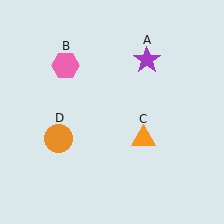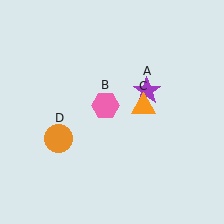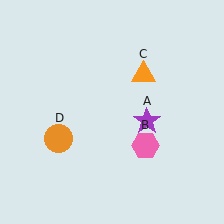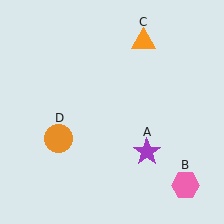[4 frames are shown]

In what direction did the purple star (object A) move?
The purple star (object A) moved down.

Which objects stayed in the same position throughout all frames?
Orange circle (object D) remained stationary.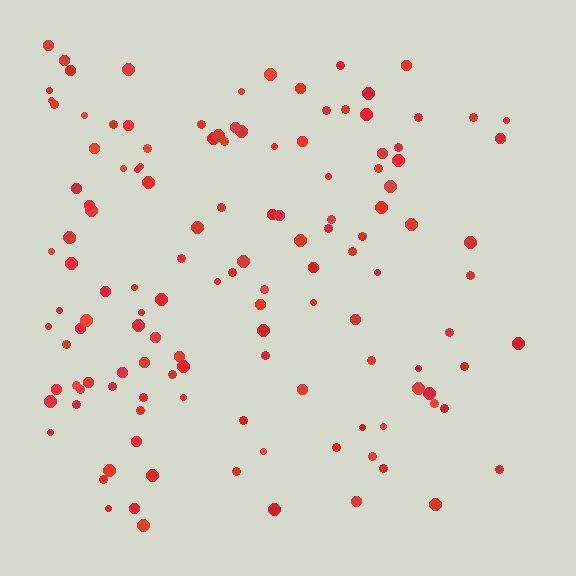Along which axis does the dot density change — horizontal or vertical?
Horizontal.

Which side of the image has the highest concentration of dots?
The left.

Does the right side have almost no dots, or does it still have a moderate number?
Still a moderate number, just noticeably fewer than the left.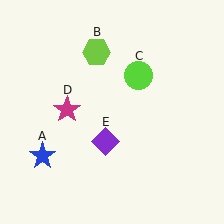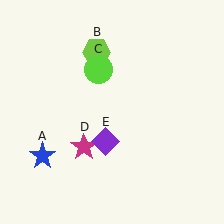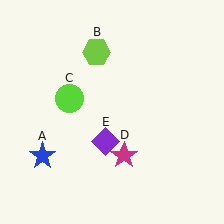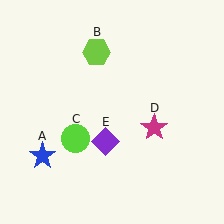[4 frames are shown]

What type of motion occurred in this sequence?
The lime circle (object C), magenta star (object D) rotated counterclockwise around the center of the scene.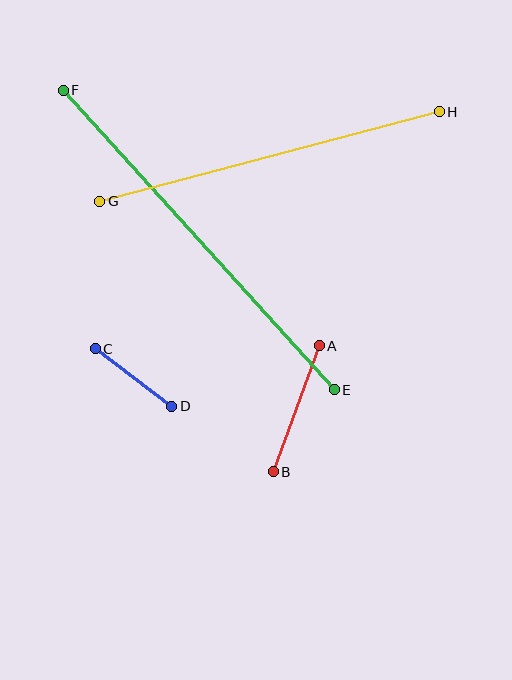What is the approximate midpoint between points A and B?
The midpoint is at approximately (296, 409) pixels.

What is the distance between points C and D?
The distance is approximately 96 pixels.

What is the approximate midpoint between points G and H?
The midpoint is at approximately (269, 156) pixels.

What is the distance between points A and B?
The distance is approximately 134 pixels.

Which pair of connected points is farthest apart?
Points E and F are farthest apart.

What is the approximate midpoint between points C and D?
The midpoint is at approximately (133, 377) pixels.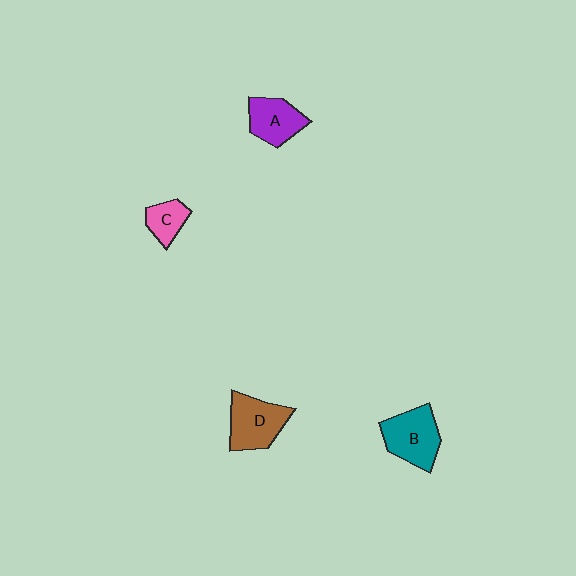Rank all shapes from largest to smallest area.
From largest to smallest: B (teal), D (brown), A (purple), C (pink).